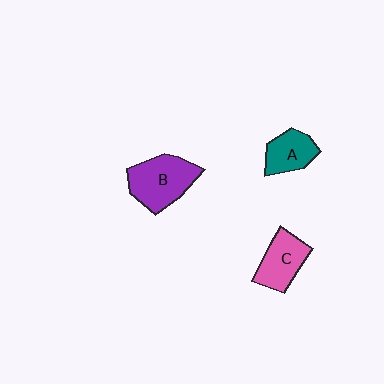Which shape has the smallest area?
Shape A (teal).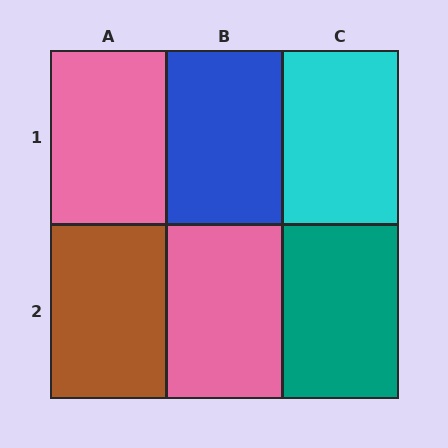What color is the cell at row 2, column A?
Brown.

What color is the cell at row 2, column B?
Pink.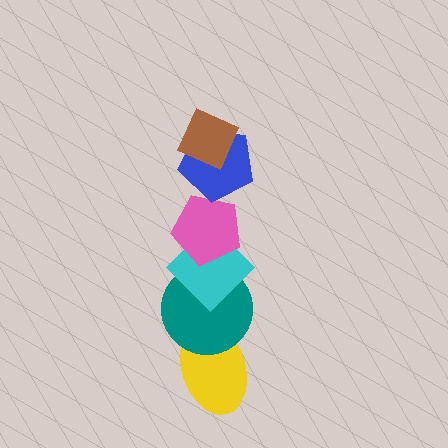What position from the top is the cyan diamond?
The cyan diamond is 4th from the top.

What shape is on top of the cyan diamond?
The pink pentagon is on top of the cyan diamond.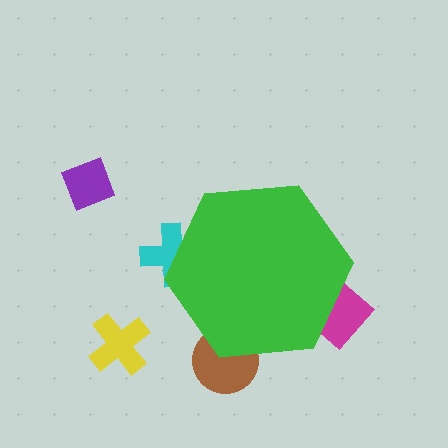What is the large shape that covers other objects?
A green hexagon.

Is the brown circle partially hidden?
Yes, the brown circle is partially hidden behind the green hexagon.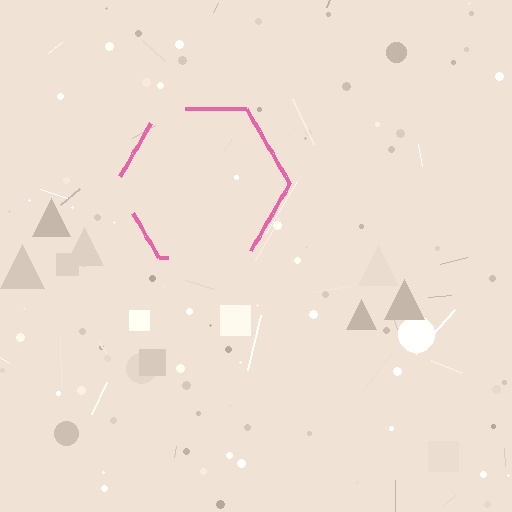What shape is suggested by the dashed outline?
The dashed outline suggests a hexagon.